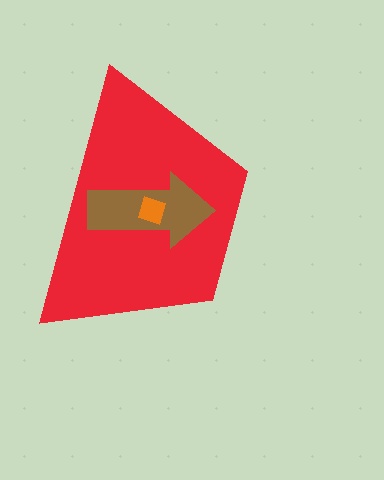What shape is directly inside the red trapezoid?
The brown arrow.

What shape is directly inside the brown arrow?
The orange square.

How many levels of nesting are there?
3.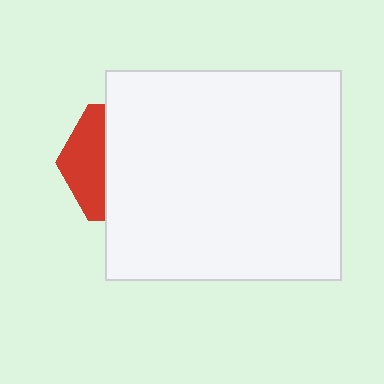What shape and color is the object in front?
The object in front is a white rectangle.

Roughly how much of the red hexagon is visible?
A small part of it is visible (roughly 33%).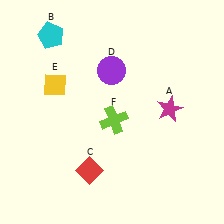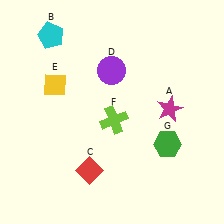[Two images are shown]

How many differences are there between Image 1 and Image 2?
There is 1 difference between the two images.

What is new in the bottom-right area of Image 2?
A green hexagon (G) was added in the bottom-right area of Image 2.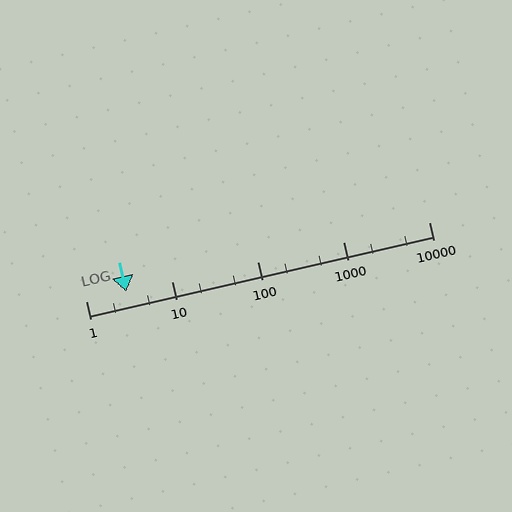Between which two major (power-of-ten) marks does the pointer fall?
The pointer is between 1 and 10.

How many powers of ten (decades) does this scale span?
The scale spans 4 decades, from 1 to 10000.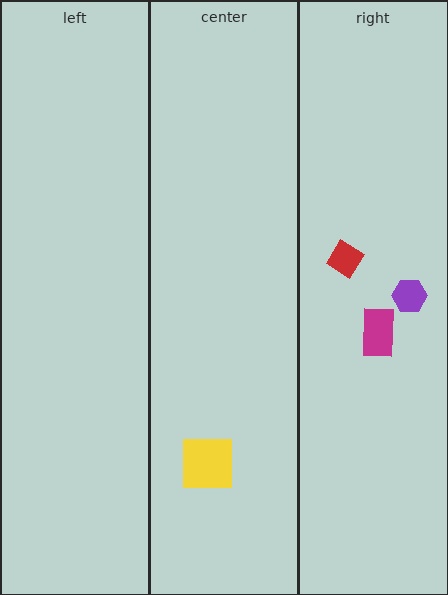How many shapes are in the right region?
3.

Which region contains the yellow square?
The center region.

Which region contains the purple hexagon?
The right region.